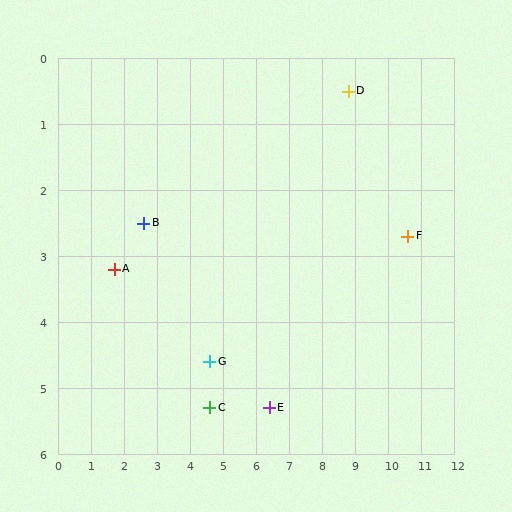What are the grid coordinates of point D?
Point D is at approximately (8.8, 0.5).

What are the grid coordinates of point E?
Point E is at approximately (6.4, 5.3).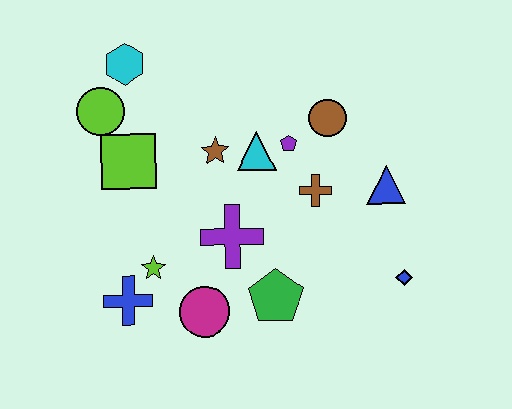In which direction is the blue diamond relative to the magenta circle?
The blue diamond is to the right of the magenta circle.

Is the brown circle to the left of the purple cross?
No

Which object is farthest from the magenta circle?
The cyan hexagon is farthest from the magenta circle.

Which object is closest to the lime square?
The lime circle is closest to the lime square.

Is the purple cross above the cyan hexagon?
No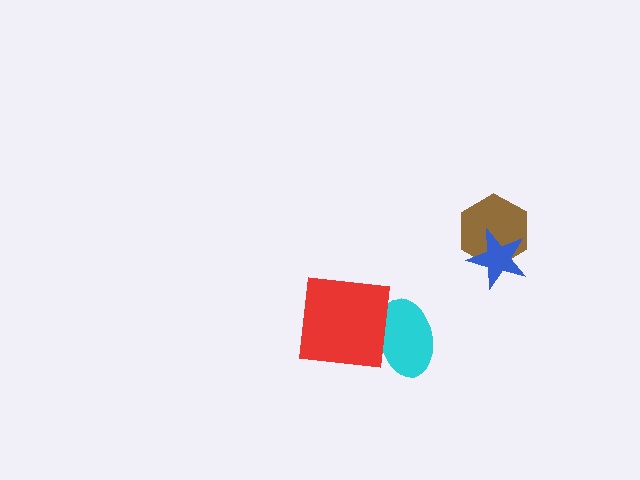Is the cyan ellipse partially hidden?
Yes, it is partially covered by another shape.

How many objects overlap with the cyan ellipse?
1 object overlaps with the cyan ellipse.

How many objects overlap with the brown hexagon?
1 object overlaps with the brown hexagon.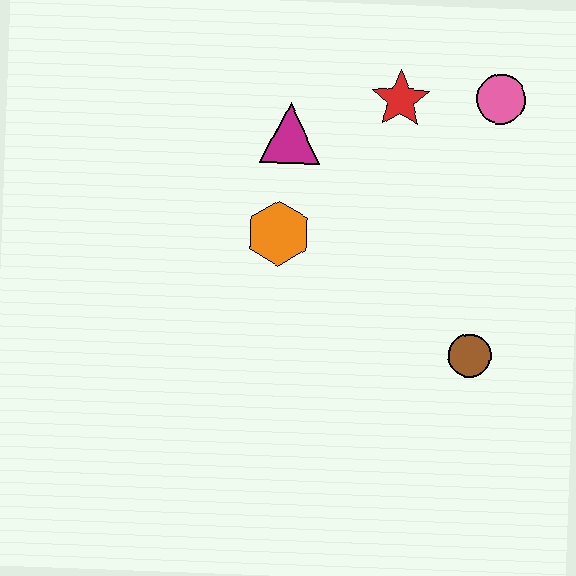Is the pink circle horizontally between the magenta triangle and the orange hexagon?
No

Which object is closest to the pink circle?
The red star is closest to the pink circle.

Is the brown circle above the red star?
No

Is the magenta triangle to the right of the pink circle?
No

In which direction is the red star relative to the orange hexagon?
The red star is above the orange hexagon.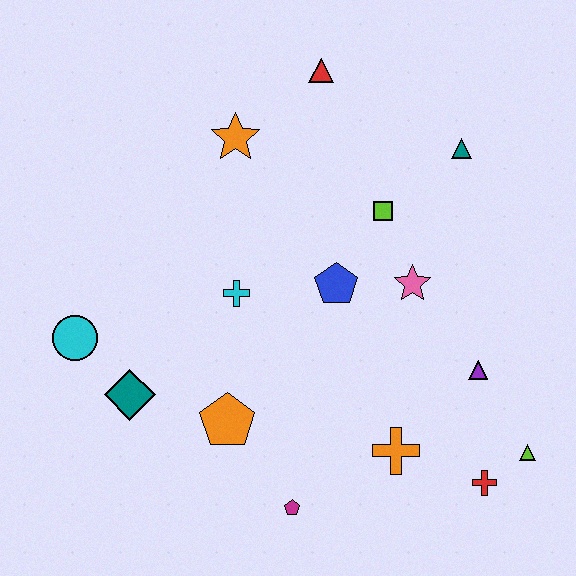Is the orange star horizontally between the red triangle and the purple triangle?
No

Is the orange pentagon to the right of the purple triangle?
No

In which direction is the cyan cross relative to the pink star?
The cyan cross is to the left of the pink star.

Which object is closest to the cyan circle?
The teal diamond is closest to the cyan circle.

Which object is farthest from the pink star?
The cyan circle is farthest from the pink star.